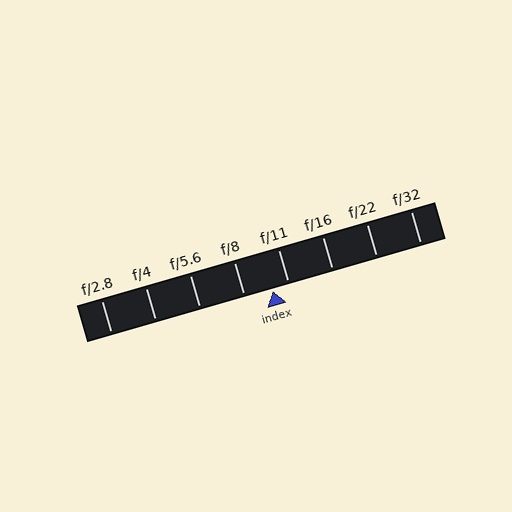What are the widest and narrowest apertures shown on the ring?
The widest aperture shown is f/2.8 and the narrowest is f/32.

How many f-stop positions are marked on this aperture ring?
There are 8 f-stop positions marked.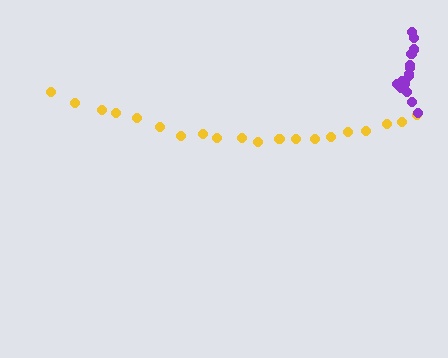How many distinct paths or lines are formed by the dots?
There are 2 distinct paths.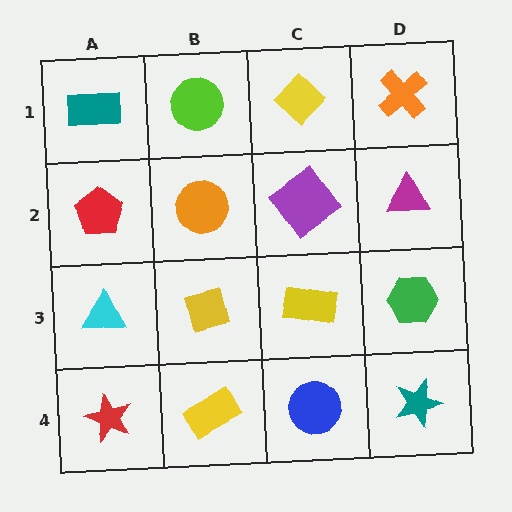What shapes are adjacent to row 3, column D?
A magenta triangle (row 2, column D), a teal star (row 4, column D), a yellow rectangle (row 3, column C).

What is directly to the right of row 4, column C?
A teal star.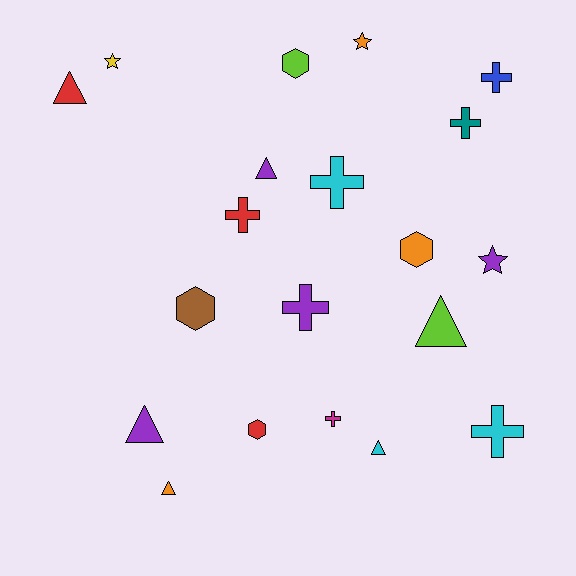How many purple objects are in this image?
There are 4 purple objects.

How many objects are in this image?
There are 20 objects.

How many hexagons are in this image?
There are 4 hexagons.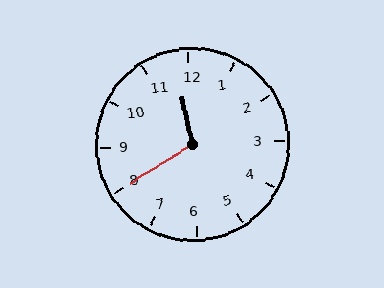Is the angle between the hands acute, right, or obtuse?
It is obtuse.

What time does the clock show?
11:40.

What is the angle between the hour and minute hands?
Approximately 110 degrees.